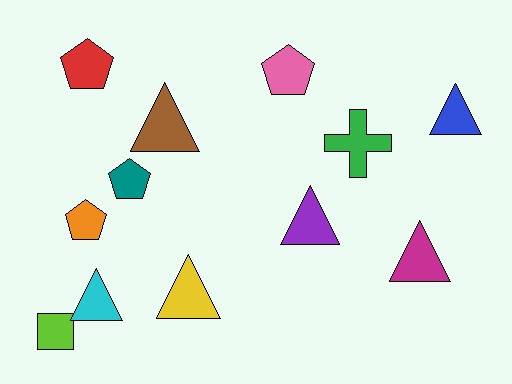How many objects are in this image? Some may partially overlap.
There are 12 objects.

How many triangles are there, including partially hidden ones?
There are 6 triangles.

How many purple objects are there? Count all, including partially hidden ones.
There is 1 purple object.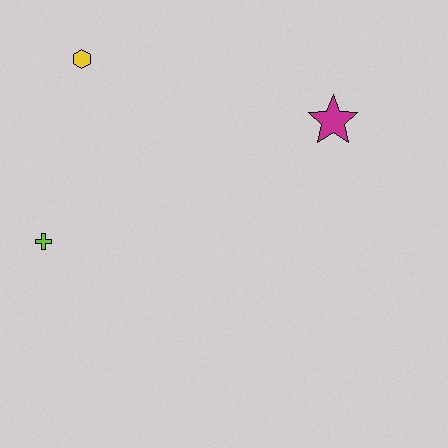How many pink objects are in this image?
There are no pink objects.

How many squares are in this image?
There are no squares.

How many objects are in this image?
There are 3 objects.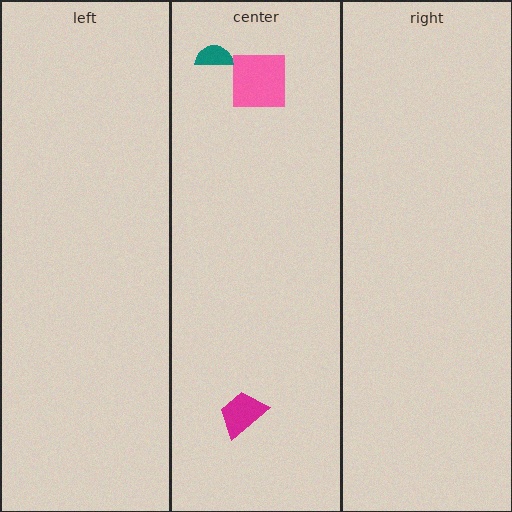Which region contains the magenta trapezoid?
The center region.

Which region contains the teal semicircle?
The center region.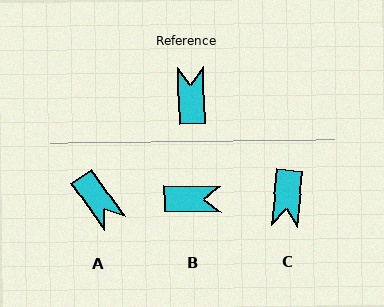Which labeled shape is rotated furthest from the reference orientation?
C, about 172 degrees away.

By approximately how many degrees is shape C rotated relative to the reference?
Approximately 172 degrees counter-clockwise.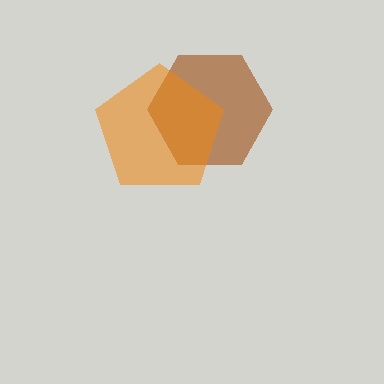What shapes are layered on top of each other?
The layered shapes are: a brown hexagon, an orange pentagon.